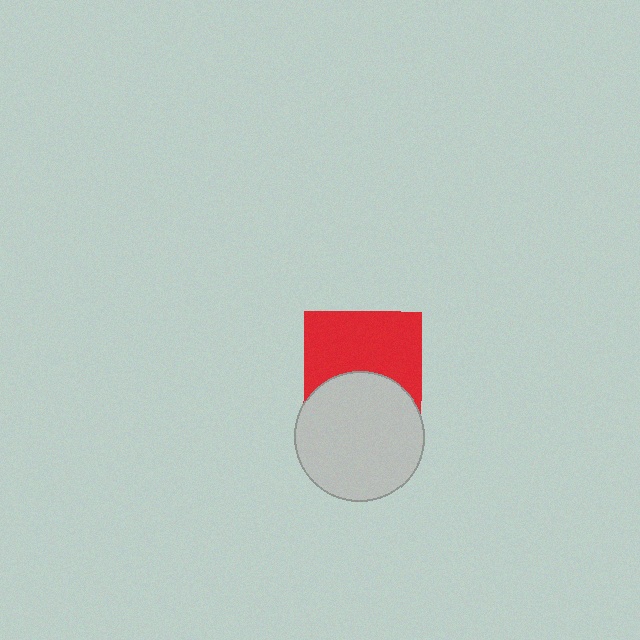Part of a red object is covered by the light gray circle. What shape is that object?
It is a square.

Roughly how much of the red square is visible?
About half of it is visible (roughly 59%).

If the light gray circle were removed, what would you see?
You would see the complete red square.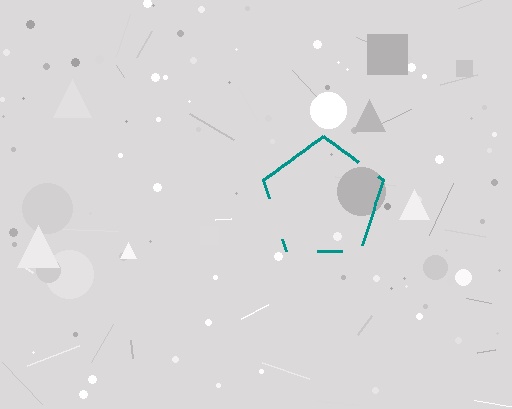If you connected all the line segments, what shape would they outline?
They would outline a pentagon.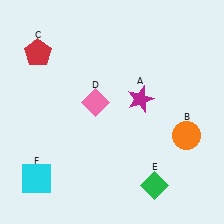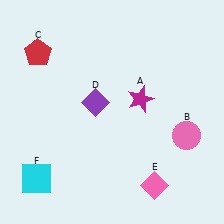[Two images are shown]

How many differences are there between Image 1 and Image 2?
There are 3 differences between the two images.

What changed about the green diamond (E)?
In Image 1, E is green. In Image 2, it changed to pink.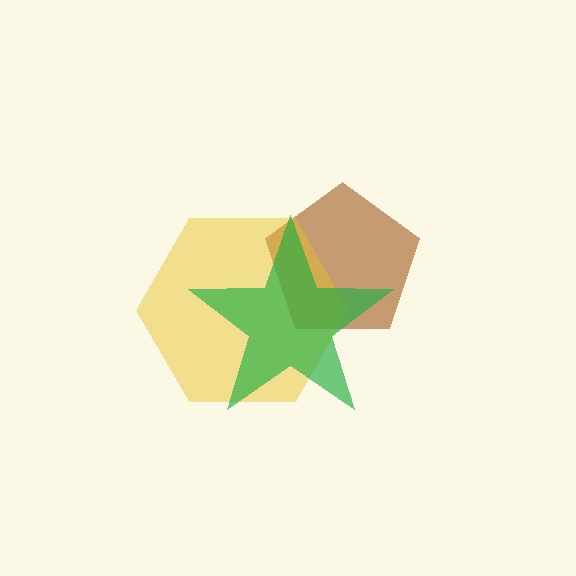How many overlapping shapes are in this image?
There are 3 overlapping shapes in the image.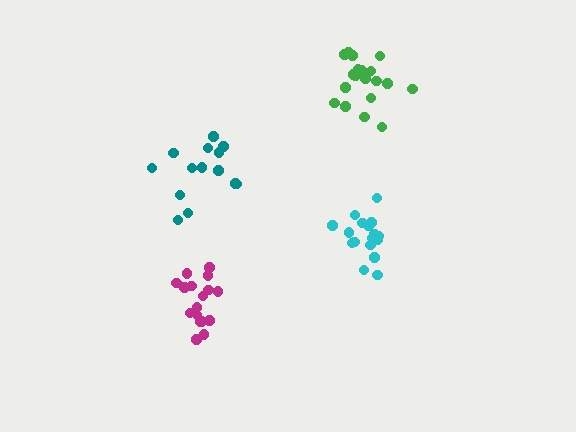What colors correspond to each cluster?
The clusters are colored: magenta, green, cyan, teal.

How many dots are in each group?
Group 1: 17 dots, Group 2: 19 dots, Group 3: 17 dots, Group 4: 14 dots (67 total).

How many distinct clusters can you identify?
There are 4 distinct clusters.